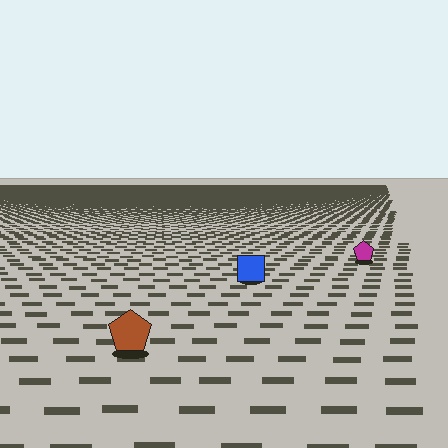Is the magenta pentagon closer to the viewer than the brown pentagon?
No. The brown pentagon is closer — you can tell from the texture gradient: the ground texture is coarser near it.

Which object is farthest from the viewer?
The magenta pentagon is farthest from the viewer. It appears smaller and the ground texture around it is denser.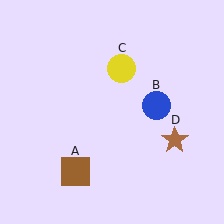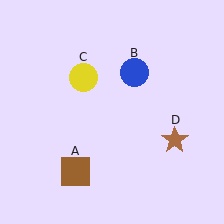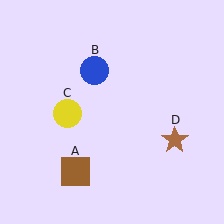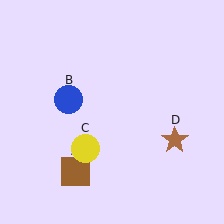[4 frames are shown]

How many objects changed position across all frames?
2 objects changed position: blue circle (object B), yellow circle (object C).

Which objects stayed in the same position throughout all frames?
Brown square (object A) and brown star (object D) remained stationary.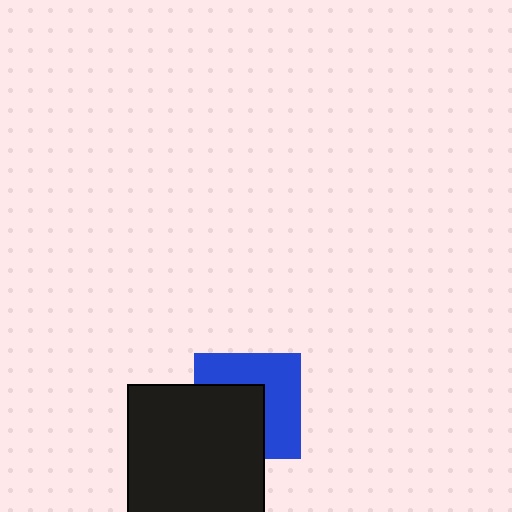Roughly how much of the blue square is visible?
About half of it is visible (roughly 52%).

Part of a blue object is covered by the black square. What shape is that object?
It is a square.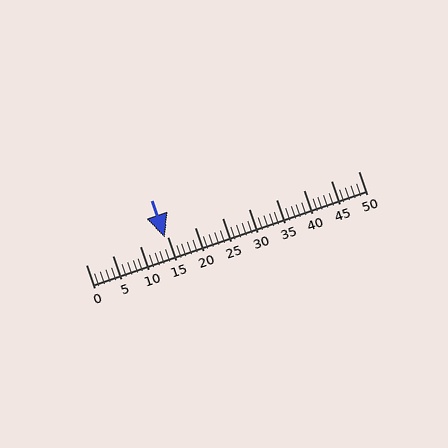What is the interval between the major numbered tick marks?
The major tick marks are spaced 5 units apart.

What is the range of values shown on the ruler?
The ruler shows values from 0 to 50.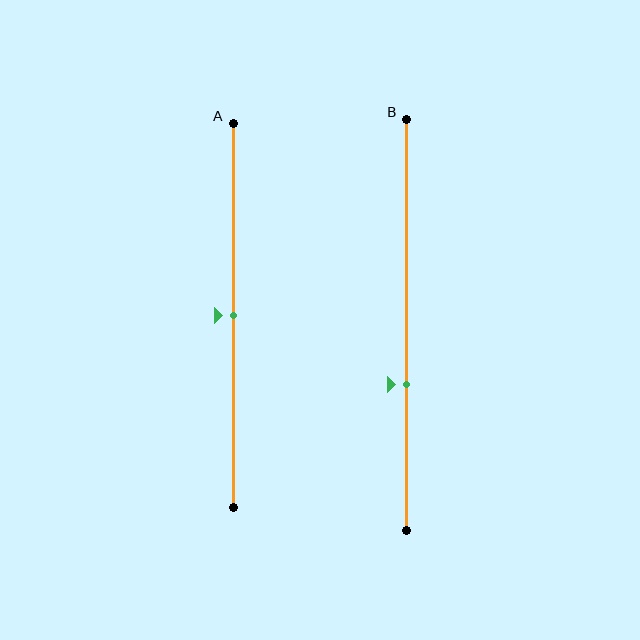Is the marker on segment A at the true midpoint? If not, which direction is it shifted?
Yes, the marker on segment A is at the true midpoint.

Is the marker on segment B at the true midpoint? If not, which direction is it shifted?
No, the marker on segment B is shifted downward by about 15% of the segment length.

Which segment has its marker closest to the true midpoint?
Segment A has its marker closest to the true midpoint.